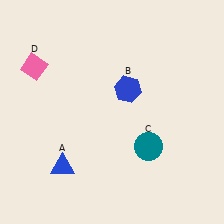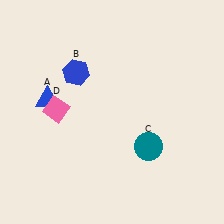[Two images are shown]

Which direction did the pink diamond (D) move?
The pink diamond (D) moved down.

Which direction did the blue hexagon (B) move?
The blue hexagon (B) moved left.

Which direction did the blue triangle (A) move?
The blue triangle (A) moved up.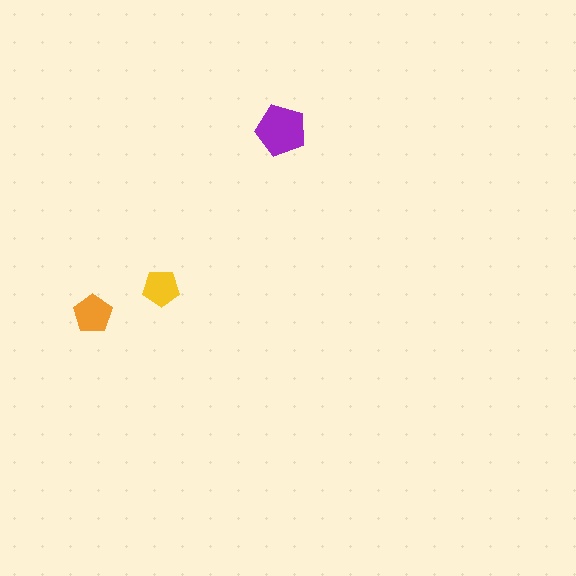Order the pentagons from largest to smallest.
the purple one, the orange one, the yellow one.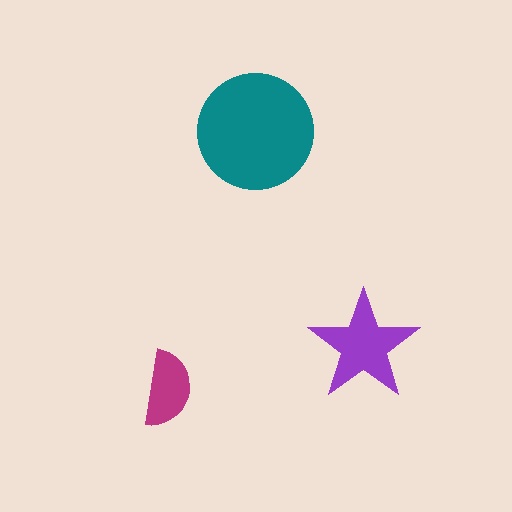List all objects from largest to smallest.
The teal circle, the purple star, the magenta semicircle.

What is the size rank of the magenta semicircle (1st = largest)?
3rd.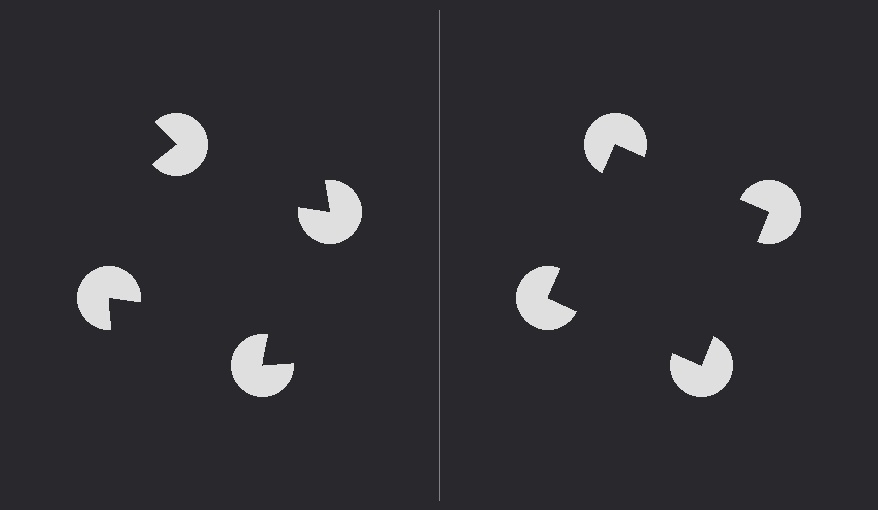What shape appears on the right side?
An illusory square.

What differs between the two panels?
The pac-man discs are positioned identically on both sides; only the wedge orientations differ. On the right they align to a square; on the left they are misaligned.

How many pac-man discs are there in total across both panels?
8 — 4 on each side.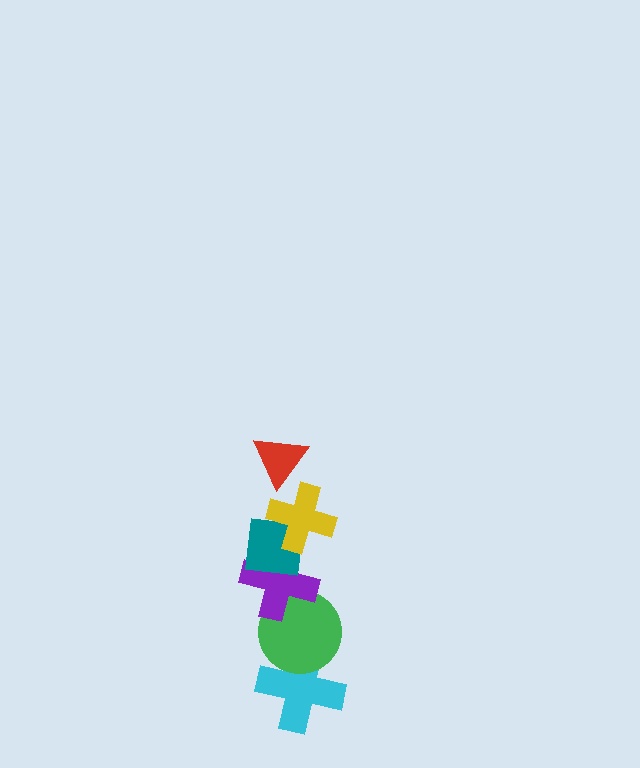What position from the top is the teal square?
The teal square is 3rd from the top.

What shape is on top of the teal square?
The yellow cross is on top of the teal square.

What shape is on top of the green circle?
The purple cross is on top of the green circle.